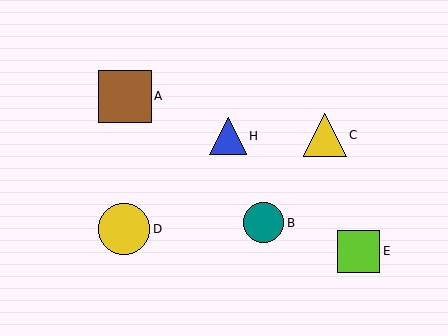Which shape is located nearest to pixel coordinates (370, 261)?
The lime square (labeled E) at (359, 251) is nearest to that location.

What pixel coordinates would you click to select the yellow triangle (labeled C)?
Click at (325, 135) to select the yellow triangle C.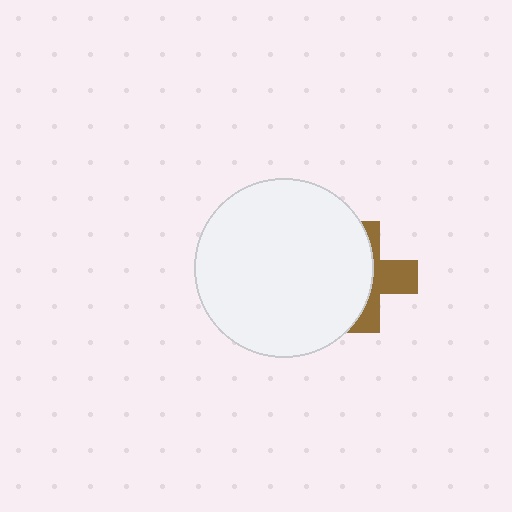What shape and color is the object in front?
The object in front is a white circle.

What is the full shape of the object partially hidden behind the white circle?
The partially hidden object is a brown cross.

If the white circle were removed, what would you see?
You would see the complete brown cross.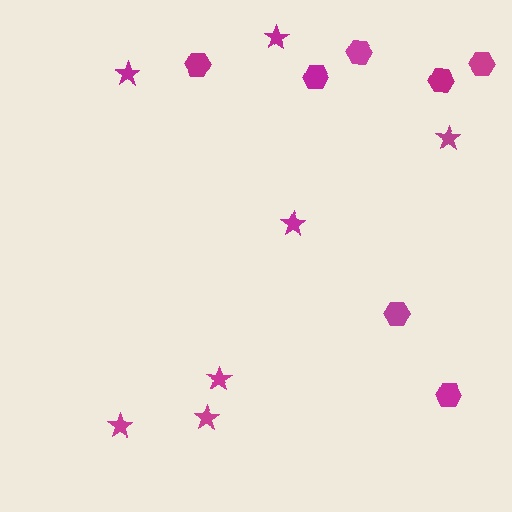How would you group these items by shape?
There are 2 groups: one group of hexagons (7) and one group of stars (7).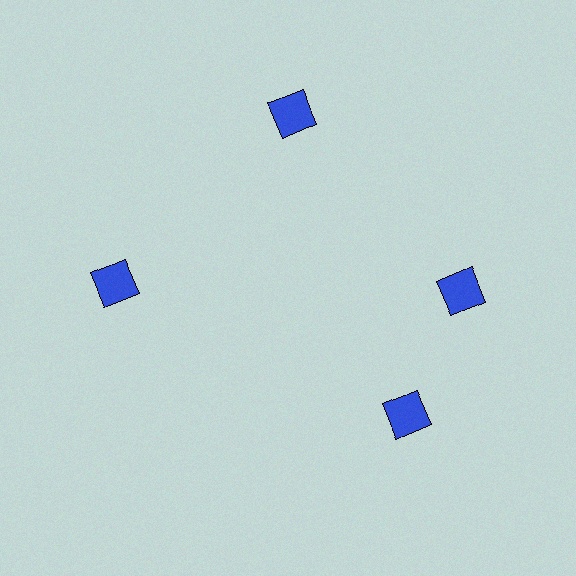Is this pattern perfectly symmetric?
No. The 4 blue squares are arranged in a ring, but one element near the 6 o'clock position is rotated out of alignment along the ring, breaking the 4-fold rotational symmetry.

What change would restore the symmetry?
The symmetry would be restored by rotating it back into even spacing with its neighbors so that all 4 squares sit at equal angles and equal distance from the center.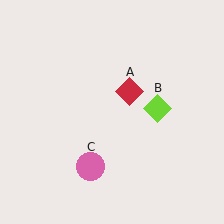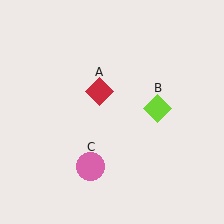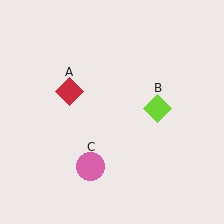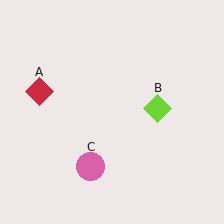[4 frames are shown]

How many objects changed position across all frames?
1 object changed position: red diamond (object A).